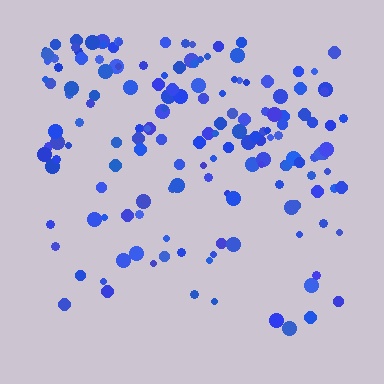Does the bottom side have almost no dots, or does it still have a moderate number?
Still a moderate number, just noticeably fewer than the top.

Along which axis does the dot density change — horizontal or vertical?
Vertical.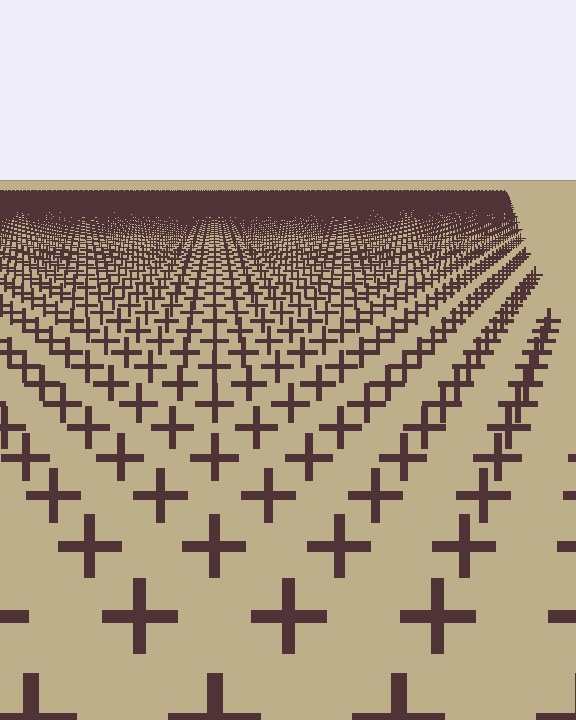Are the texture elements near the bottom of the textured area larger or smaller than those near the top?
Larger. Near the bottom, elements are closer to the viewer and appear at a bigger on-screen size.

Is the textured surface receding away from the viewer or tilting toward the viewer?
The surface is receding away from the viewer. Texture elements get smaller and denser toward the top.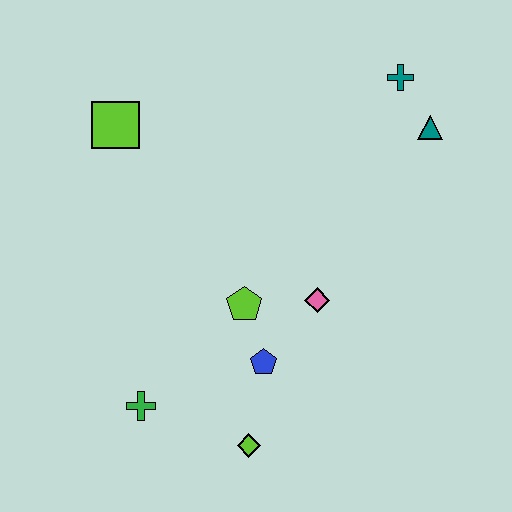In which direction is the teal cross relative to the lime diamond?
The teal cross is above the lime diamond.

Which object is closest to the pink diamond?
The lime pentagon is closest to the pink diamond.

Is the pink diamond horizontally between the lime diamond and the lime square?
No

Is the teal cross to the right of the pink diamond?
Yes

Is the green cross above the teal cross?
No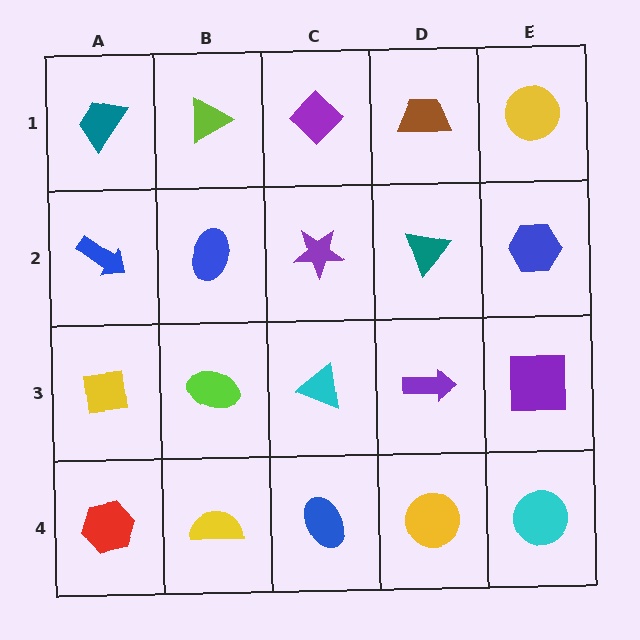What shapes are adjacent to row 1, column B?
A blue ellipse (row 2, column B), a teal trapezoid (row 1, column A), a purple diamond (row 1, column C).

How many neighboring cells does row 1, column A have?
2.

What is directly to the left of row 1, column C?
A lime triangle.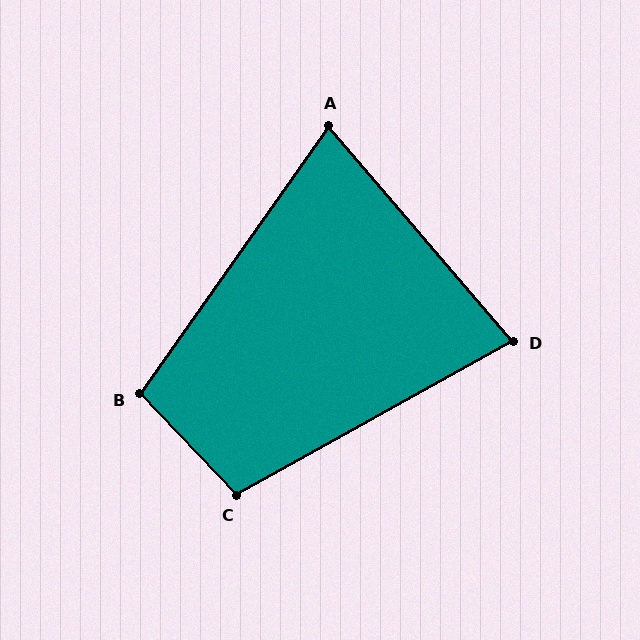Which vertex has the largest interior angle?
C, at approximately 104 degrees.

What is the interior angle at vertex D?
Approximately 79 degrees (acute).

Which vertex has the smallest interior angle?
A, at approximately 76 degrees.